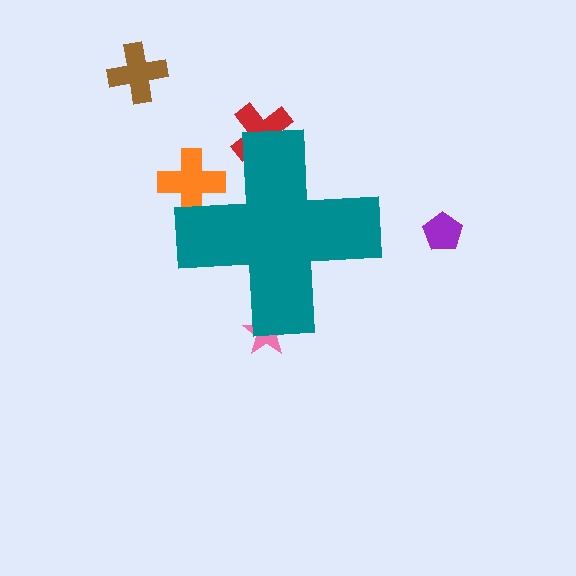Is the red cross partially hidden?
Yes, the red cross is partially hidden behind the teal cross.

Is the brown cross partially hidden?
No, the brown cross is fully visible.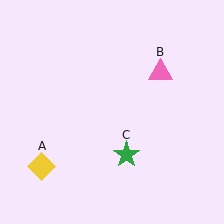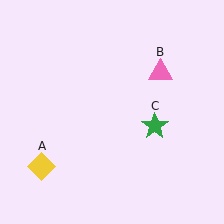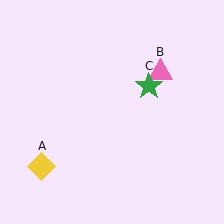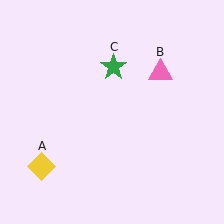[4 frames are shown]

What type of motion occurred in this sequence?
The green star (object C) rotated counterclockwise around the center of the scene.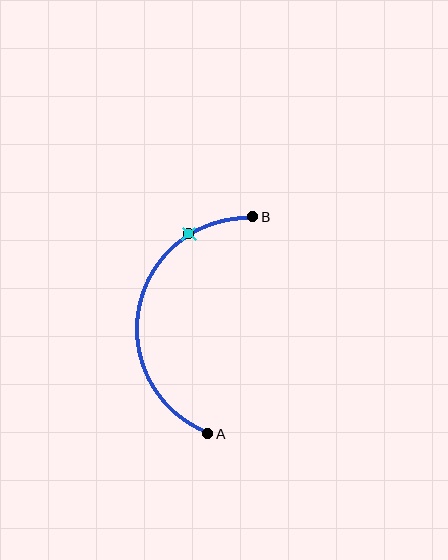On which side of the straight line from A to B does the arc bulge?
The arc bulges to the left of the straight line connecting A and B.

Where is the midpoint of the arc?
The arc midpoint is the point on the curve farthest from the straight line joining A and B. It sits to the left of that line.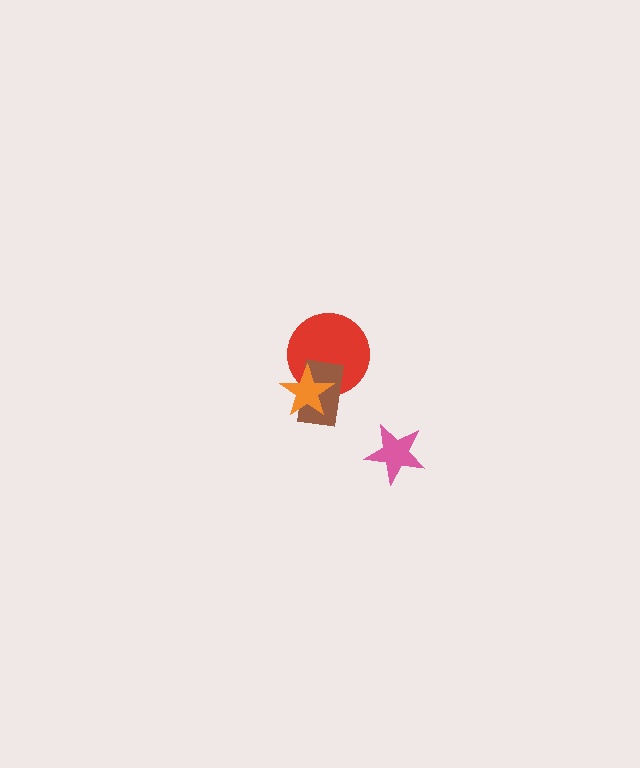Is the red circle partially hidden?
Yes, it is partially covered by another shape.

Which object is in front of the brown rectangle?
The orange star is in front of the brown rectangle.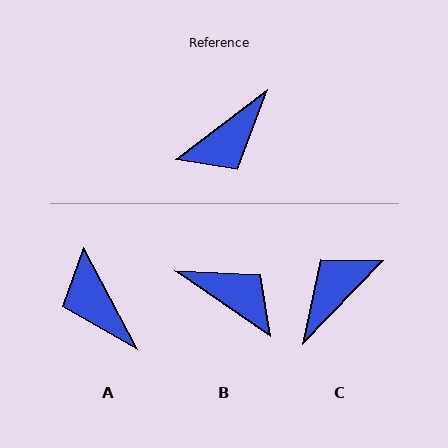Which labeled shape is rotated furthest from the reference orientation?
C, about 171 degrees away.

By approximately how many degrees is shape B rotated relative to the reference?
Approximately 108 degrees counter-clockwise.